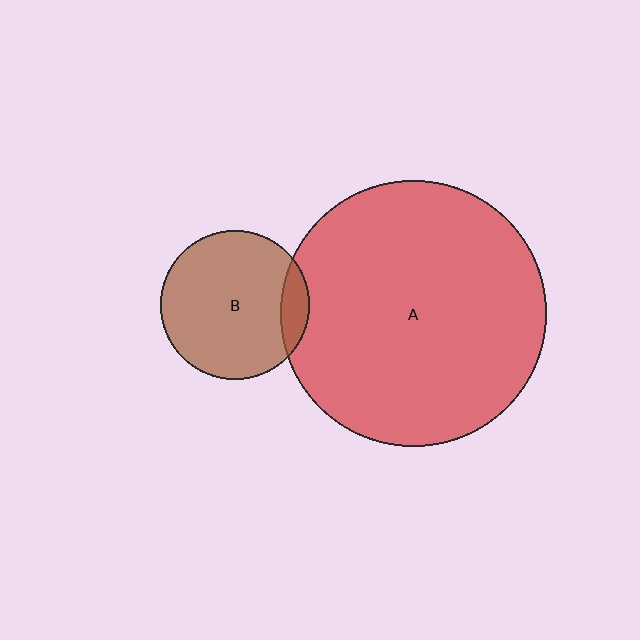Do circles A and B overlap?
Yes.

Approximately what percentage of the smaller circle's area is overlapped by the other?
Approximately 10%.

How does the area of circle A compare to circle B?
Approximately 3.2 times.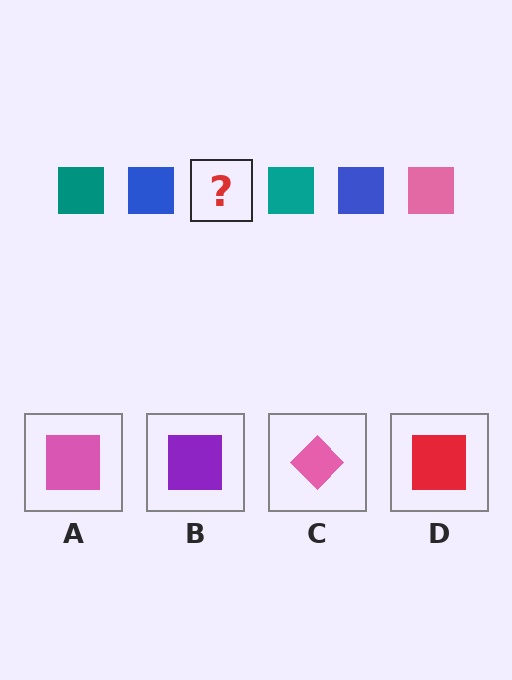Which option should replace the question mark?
Option A.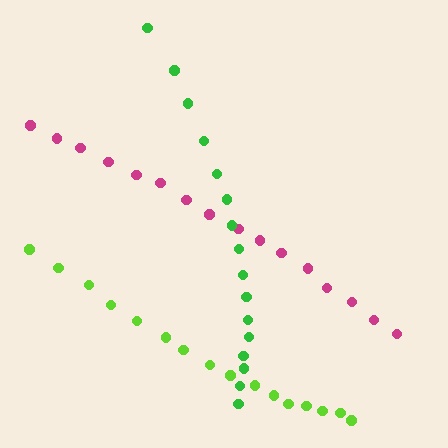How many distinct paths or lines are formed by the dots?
There are 3 distinct paths.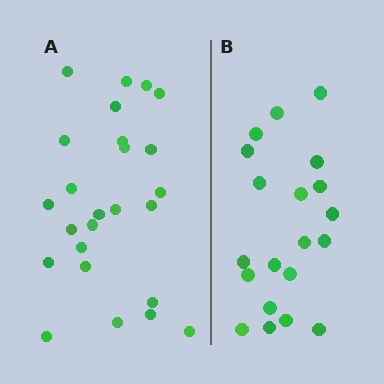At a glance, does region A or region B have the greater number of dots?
Region A (the left region) has more dots.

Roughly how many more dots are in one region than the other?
Region A has about 5 more dots than region B.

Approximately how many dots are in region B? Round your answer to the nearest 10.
About 20 dots.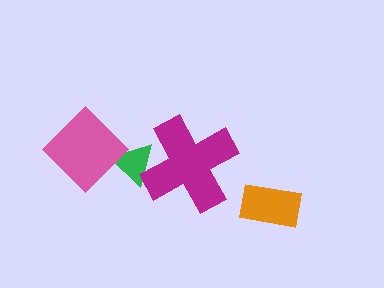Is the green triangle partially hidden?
Yes, it is partially covered by another shape.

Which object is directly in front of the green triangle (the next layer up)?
The pink diamond is directly in front of the green triangle.